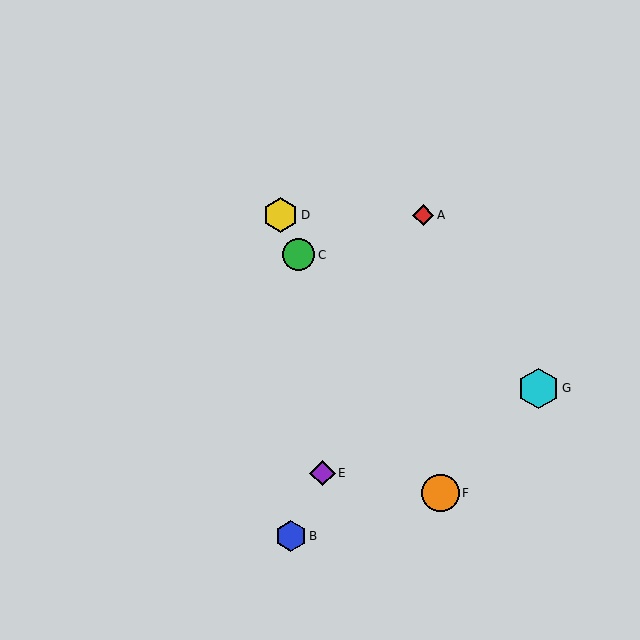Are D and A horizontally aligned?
Yes, both are at y≈215.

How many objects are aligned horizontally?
2 objects (A, D) are aligned horizontally.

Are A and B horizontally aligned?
No, A is at y≈215 and B is at y≈536.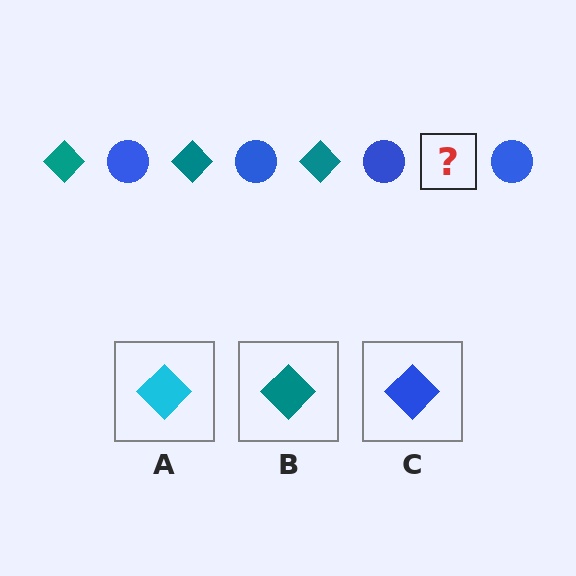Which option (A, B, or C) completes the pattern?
B.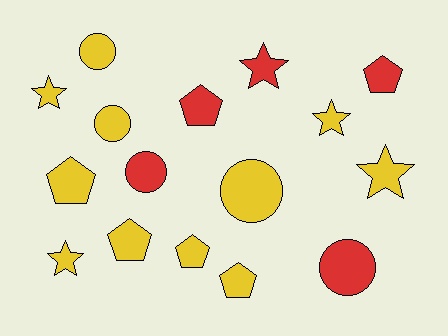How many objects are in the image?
There are 16 objects.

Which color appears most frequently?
Yellow, with 11 objects.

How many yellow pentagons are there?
There are 4 yellow pentagons.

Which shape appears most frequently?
Pentagon, with 6 objects.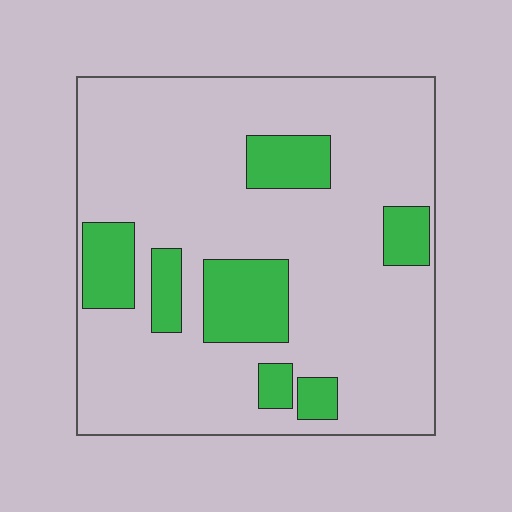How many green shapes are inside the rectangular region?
7.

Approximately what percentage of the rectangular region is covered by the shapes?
Approximately 20%.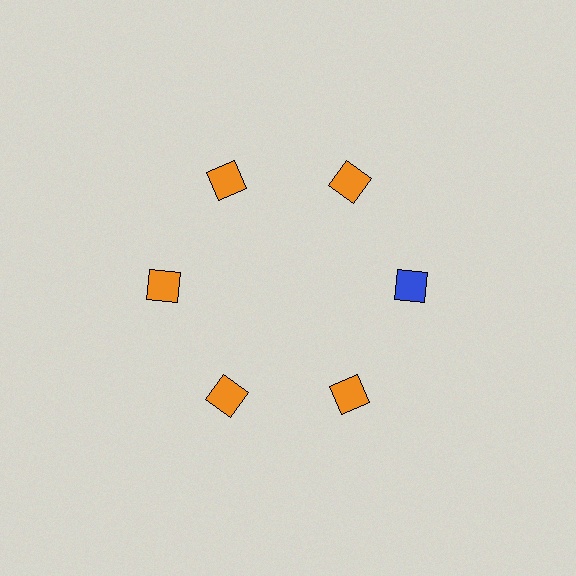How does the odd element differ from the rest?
It has a different color: blue instead of orange.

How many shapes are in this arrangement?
There are 6 shapes arranged in a ring pattern.